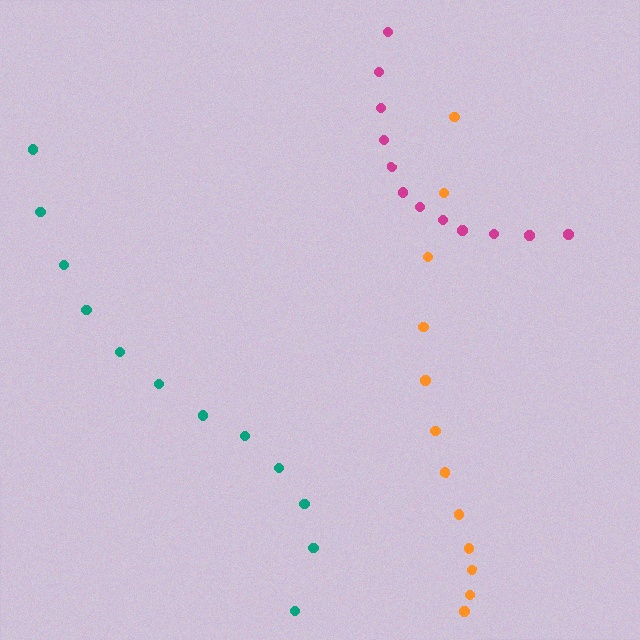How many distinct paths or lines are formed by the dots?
There are 3 distinct paths.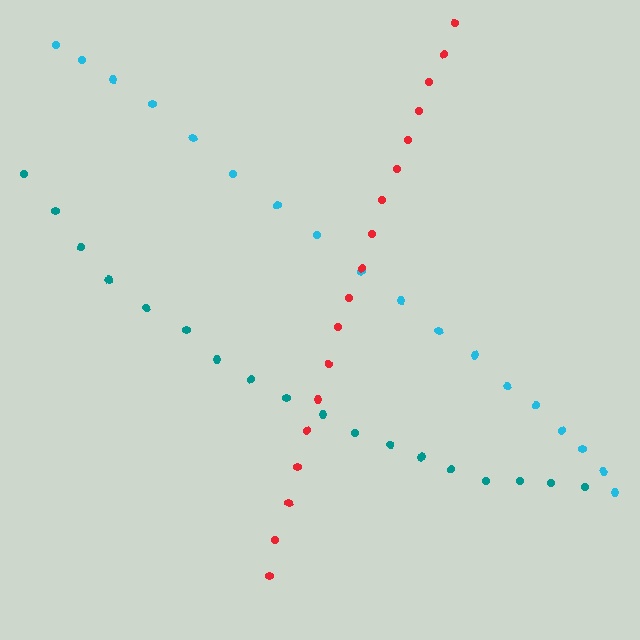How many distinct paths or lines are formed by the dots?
There are 3 distinct paths.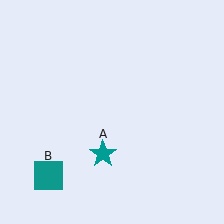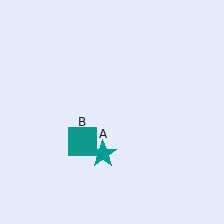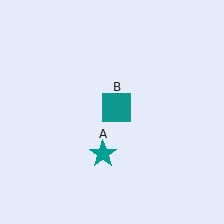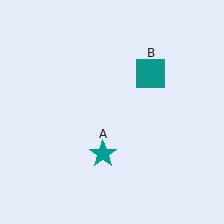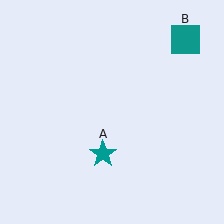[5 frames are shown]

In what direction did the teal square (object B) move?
The teal square (object B) moved up and to the right.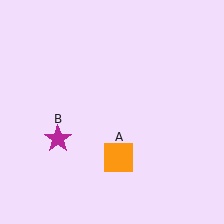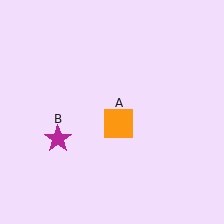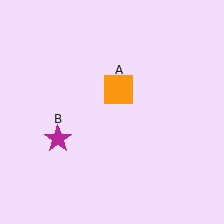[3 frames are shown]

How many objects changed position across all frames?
1 object changed position: orange square (object A).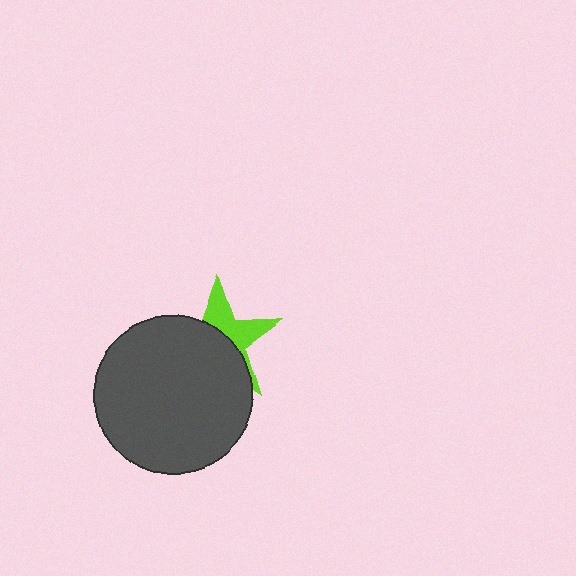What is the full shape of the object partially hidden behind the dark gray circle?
The partially hidden object is a lime star.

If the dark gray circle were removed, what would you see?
You would see the complete lime star.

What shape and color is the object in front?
The object in front is a dark gray circle.